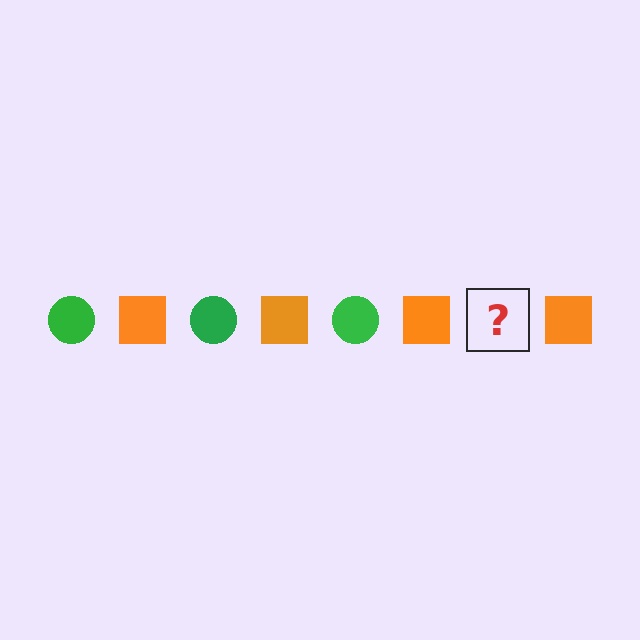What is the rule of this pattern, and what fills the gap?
The rule is that the pattern alternates between green circle and orange square. The gap should be filled with a green circle.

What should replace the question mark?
The question mark should be replaced with a green circle.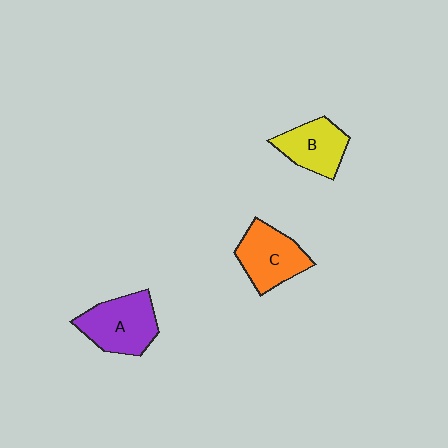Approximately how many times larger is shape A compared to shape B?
Approximately 1.3 times.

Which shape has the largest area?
Shape A (purple).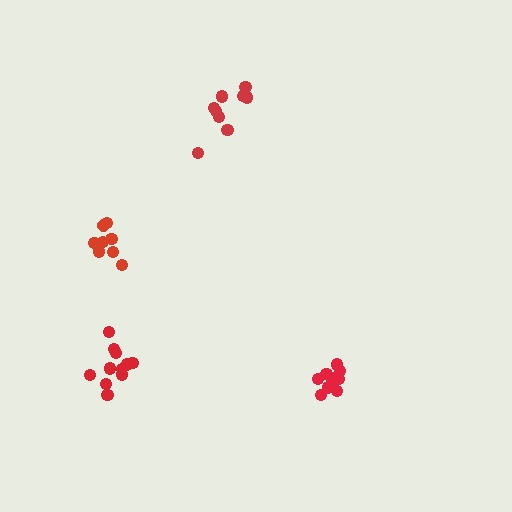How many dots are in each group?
Group 1: 9 dots, Group 2: 11 dots, Group 3: 11 dots, Group 4: 8 dots (39 total).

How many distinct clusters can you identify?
There are 4 distinct clusters.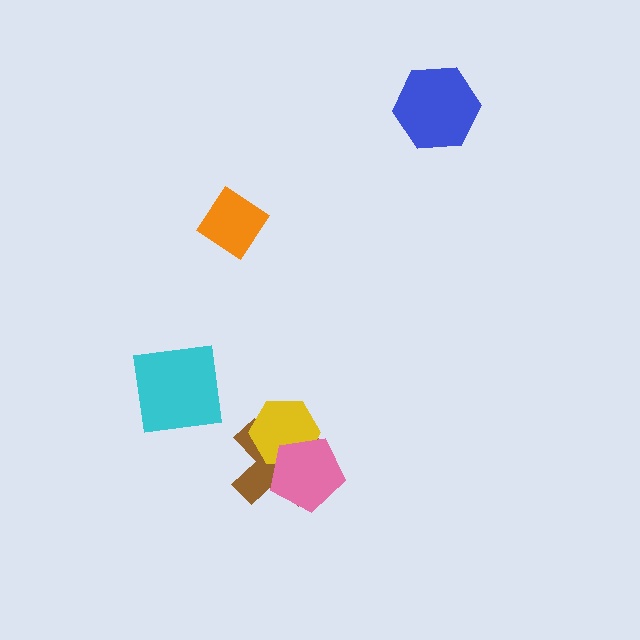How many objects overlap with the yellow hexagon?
2 objects overlap with the yellow hexagon.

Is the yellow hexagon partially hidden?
Yes, it is partially covered by another shape.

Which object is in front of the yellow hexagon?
The pink pentagon is in front of the yellow hexagon.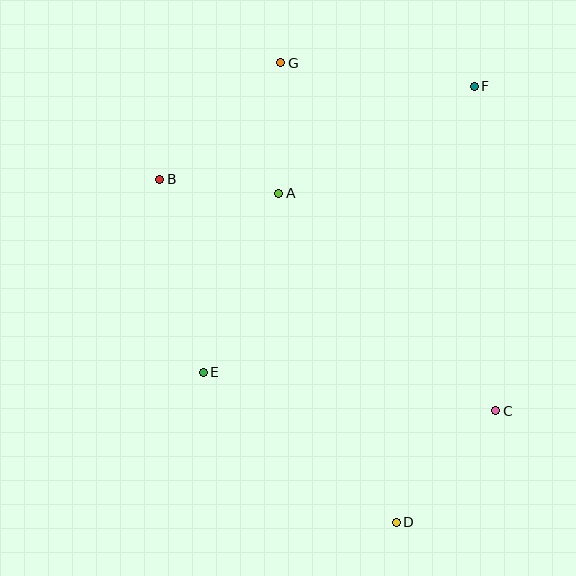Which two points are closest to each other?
Points A and B are closest to each other.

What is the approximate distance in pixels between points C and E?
The distance between C and E is approximately 295 pixels.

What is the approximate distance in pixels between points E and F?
The distance between E and F is approximately 394 pixels.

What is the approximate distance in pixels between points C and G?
The distance between C and G is approximately 409 pixels.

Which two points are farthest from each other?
Points D and G are farthest from each other.